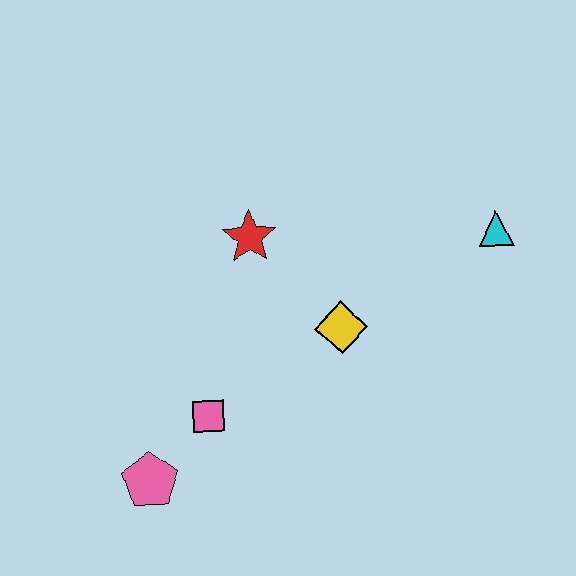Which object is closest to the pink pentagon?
The pink square is closest to the pink pentagon.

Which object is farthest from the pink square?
The cyan triangle is farthest from the pink square.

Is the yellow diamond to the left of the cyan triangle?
Yes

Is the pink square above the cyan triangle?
No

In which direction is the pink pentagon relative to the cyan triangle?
The pink pentagon is to the left of the cyan triangle.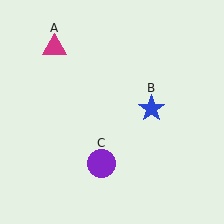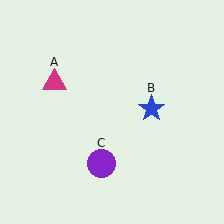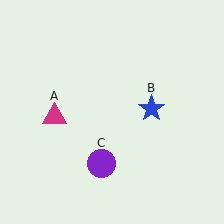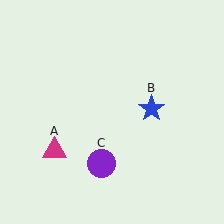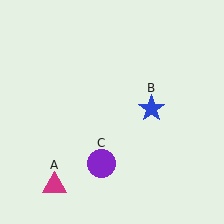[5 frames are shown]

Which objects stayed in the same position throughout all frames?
Blue star (object B) and purple circle (object C) remained stationary.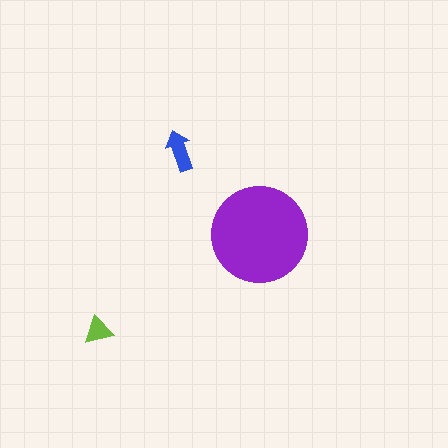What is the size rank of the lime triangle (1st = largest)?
3rd.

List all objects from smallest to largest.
The lime triangle, the blue arrow, the purple circle.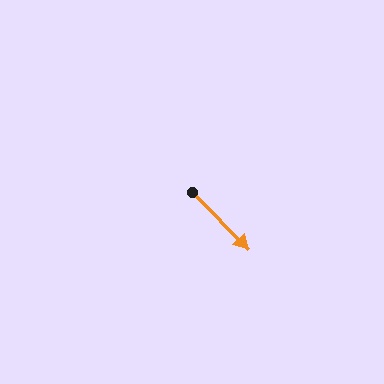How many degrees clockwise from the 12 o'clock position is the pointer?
Approximately 135 degrees.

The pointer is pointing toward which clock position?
Roughly 5 o'clock.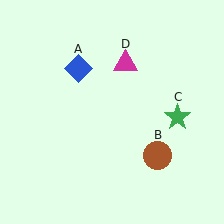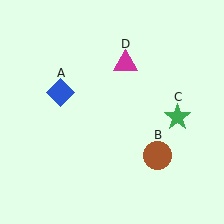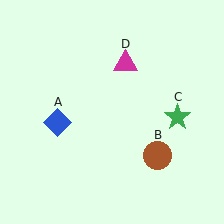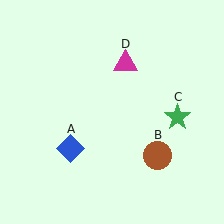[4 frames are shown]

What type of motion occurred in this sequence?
The blue diamond (object A) rotated counterclockwise around the center of the scene.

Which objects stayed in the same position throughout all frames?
Brown circle (object B) and green star (object C) and magenta triangle (object D) remained stationary.